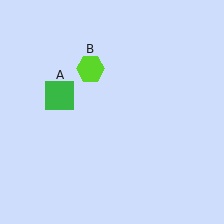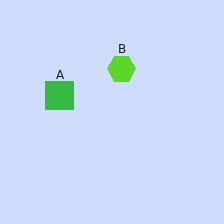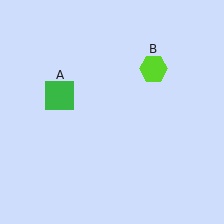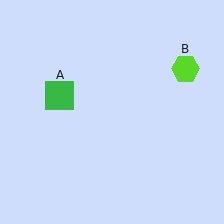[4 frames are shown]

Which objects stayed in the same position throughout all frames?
Green square (object A) remained stationary.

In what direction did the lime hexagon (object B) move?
The lime hexagon (object B) moved right.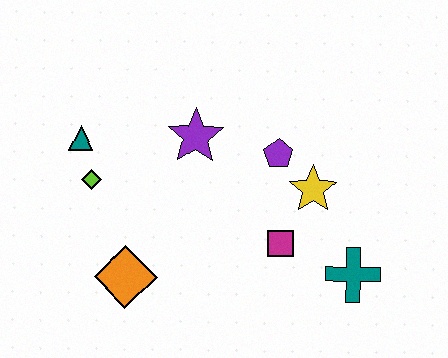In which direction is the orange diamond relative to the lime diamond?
The orange diamond is below the lime diamond.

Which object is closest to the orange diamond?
The lime diamond is closest to the orange diamond.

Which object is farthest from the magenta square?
The teal triangle is farthest from the magenta square.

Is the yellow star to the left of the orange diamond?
No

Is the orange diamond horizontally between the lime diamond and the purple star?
Yes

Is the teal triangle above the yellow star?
Yes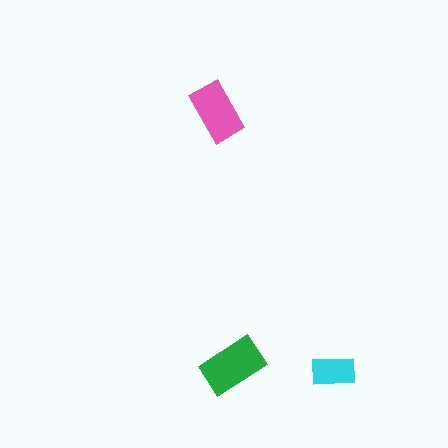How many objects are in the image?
There are 3 objects in the image.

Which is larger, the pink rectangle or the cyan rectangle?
The pink one.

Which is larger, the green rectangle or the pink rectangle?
The green one.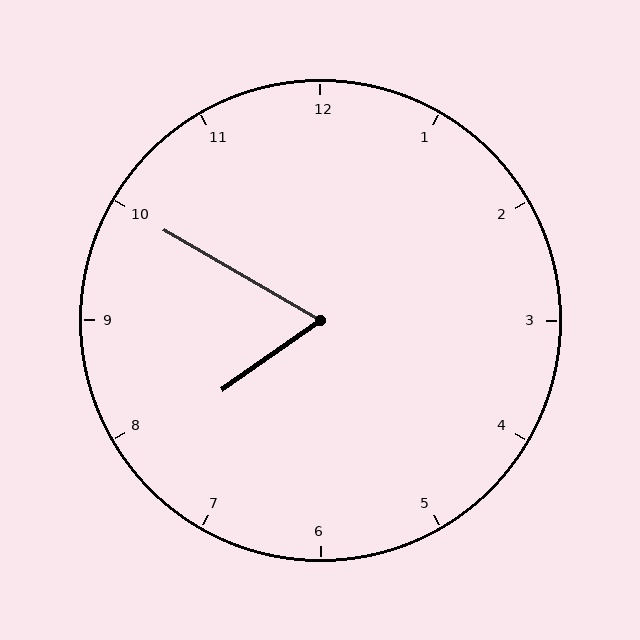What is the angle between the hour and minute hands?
Approximately 65 degrees.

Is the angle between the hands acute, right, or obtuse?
It is acute.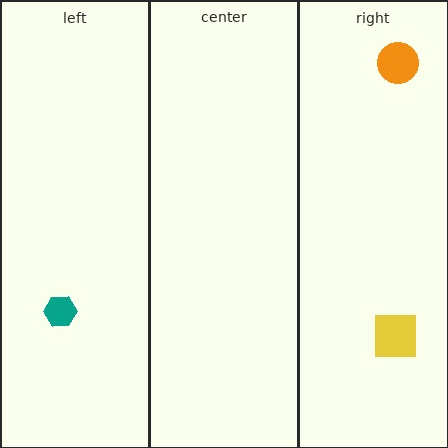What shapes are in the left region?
The teal hexagon.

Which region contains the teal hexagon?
The left region.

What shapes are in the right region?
The orange circle, the yellow square.